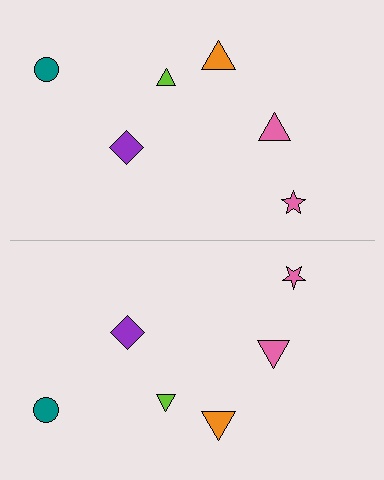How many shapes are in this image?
There are 12 shapes in this image.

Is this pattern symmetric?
Yes, this pattern has bilateral (reflection) symmetry.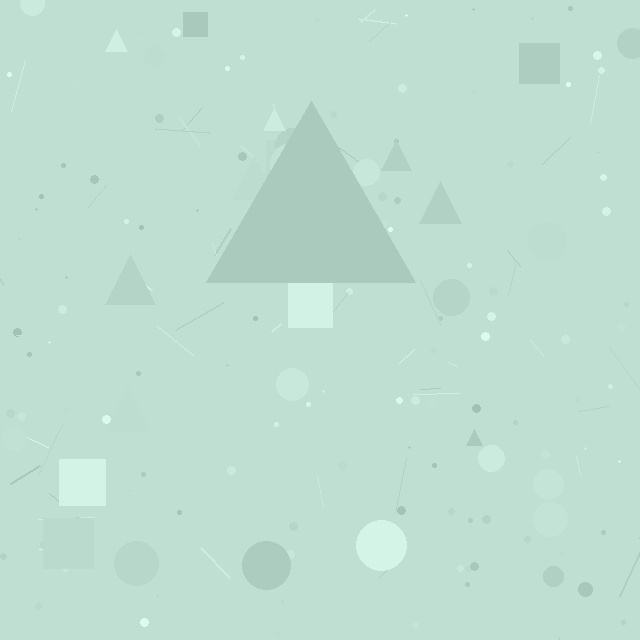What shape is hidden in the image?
A triangle is hidden in the image.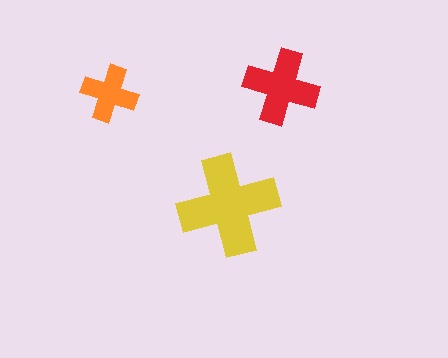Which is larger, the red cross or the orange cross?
The red one.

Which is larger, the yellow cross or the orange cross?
The yellow one.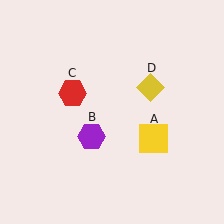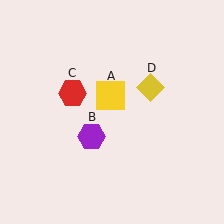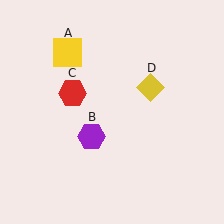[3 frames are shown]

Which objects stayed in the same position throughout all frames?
Purple hexagon (object B) and red hexagon (object C) and yellow diamond (object D) remained stationary.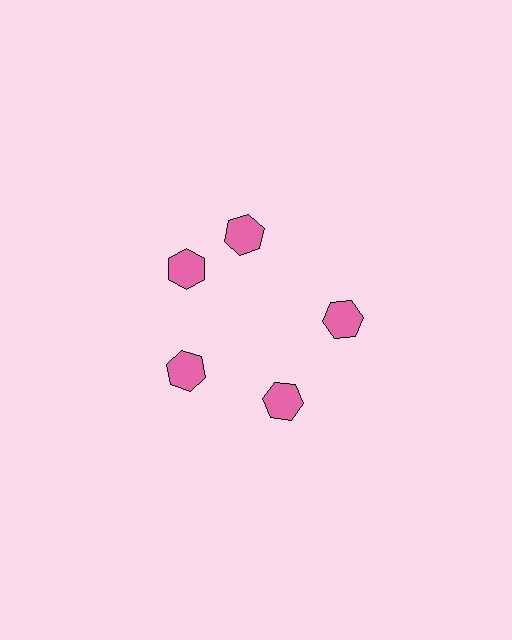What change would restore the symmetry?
The symmetry would be restored by rotating it back into even spacing with its neighbors so that all 5 hexagons sit at equal angles and equal distance from the center.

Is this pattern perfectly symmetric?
No. The 5 pink hexagons are arranged in a ring, but one element near the 1 o'clock position is rotated out of alignment along the ring, breaking the 5-fold rotational symmetry.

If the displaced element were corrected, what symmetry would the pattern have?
It would have 5-fold rotational symmetry — the pattern would map onto itself every 72 degrees.